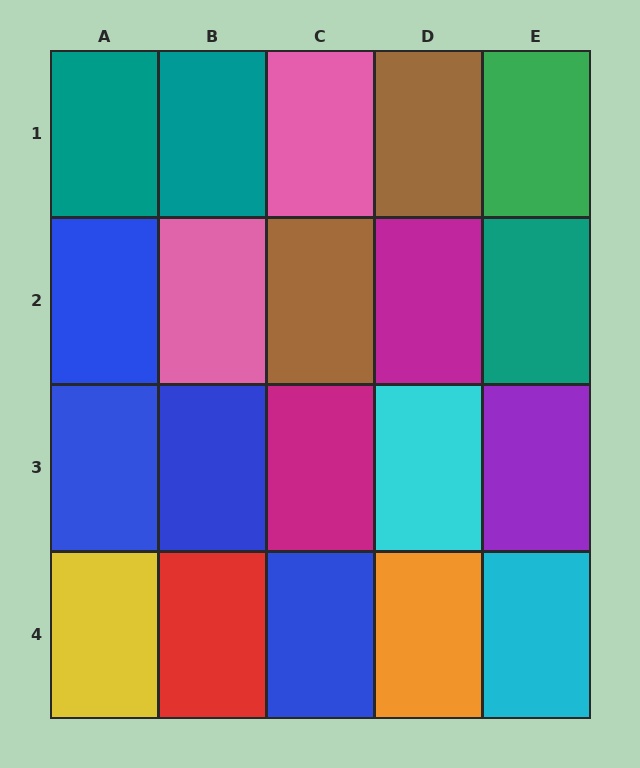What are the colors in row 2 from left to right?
Blue, pink, brown, magenta, teal.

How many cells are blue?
4 cells are blue.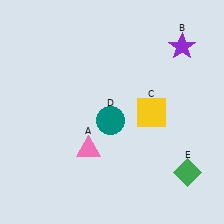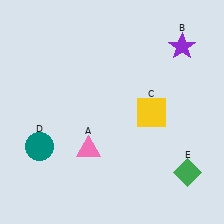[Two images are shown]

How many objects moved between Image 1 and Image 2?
1 object moved between the two images.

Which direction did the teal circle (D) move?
The teal circle (D) moved left.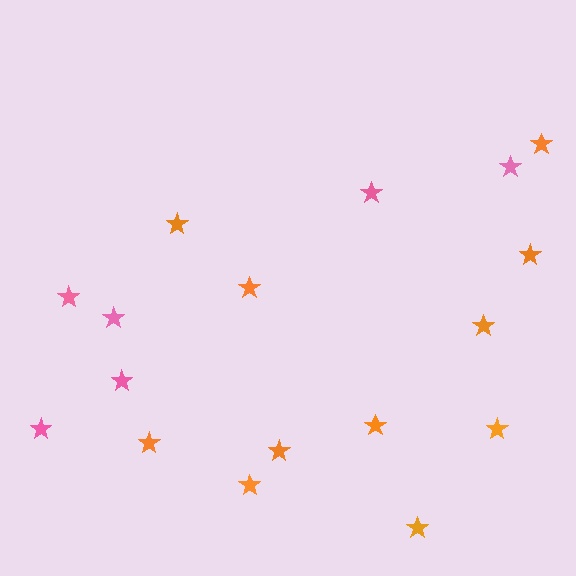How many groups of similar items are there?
There are 2 groups: one group of pink stars (6) and one group of orange stars (11).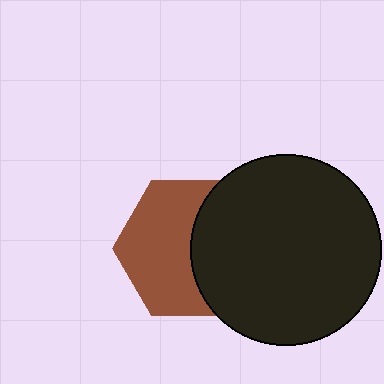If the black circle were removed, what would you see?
You would see the complete brown hexagon.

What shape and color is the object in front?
The object in front is a black circle.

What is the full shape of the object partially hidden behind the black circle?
The partially hidden object is a brown hexagon.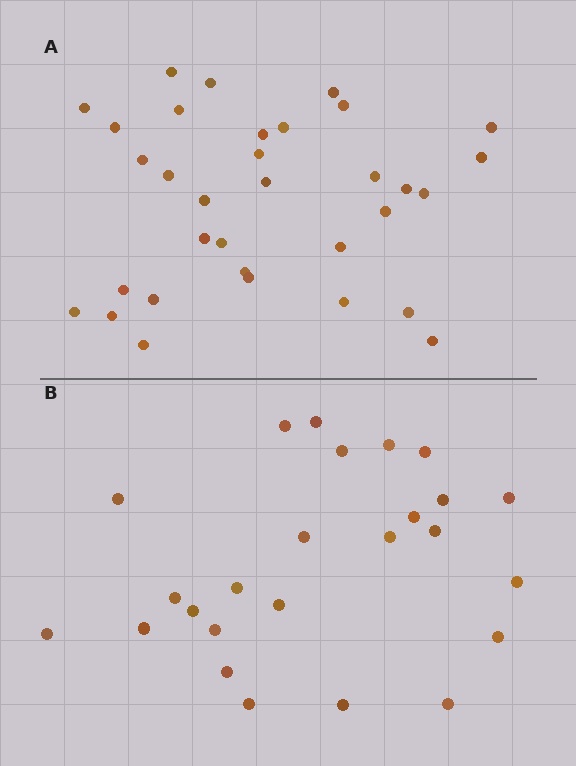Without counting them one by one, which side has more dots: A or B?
Region A (the top region) has more dots.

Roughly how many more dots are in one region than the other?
Region A has roughly 8 or so more dots than region B.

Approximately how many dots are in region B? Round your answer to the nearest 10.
About 20 dots. (The exact count is 25, which rounds to 20.)